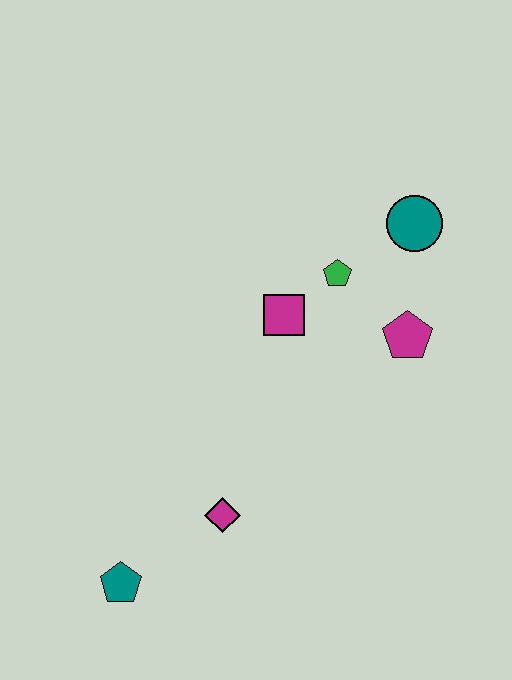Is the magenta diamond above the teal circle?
No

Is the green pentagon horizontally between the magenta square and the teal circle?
Yes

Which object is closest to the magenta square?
The green pentagon is closest to the magenta square.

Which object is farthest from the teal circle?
The teal pentagon is farthest from the teal circle.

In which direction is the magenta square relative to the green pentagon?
The magenta square is to the left of the green pentagon.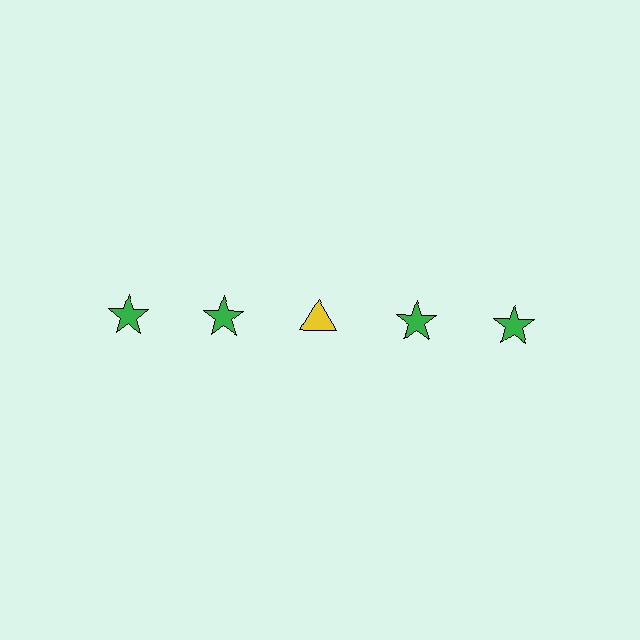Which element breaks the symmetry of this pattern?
The yellow triangle in the top row, center column breaks the symmetry. All other shapes are green stars.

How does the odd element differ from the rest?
It differs in both color (yellow instead of green) and shape (triangle instead of star).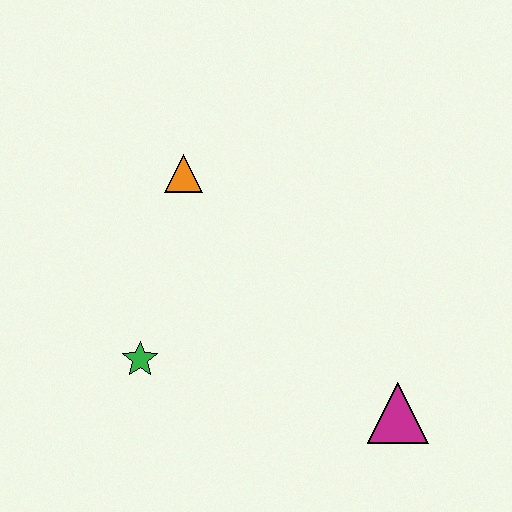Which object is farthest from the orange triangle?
The magenta triangle is farthest from the orange triangle.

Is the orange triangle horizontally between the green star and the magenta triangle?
Yes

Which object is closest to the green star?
The orange triangle is closest to the green star.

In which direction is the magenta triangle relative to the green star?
The magenta triangle is to the right of the green star.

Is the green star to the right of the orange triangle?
No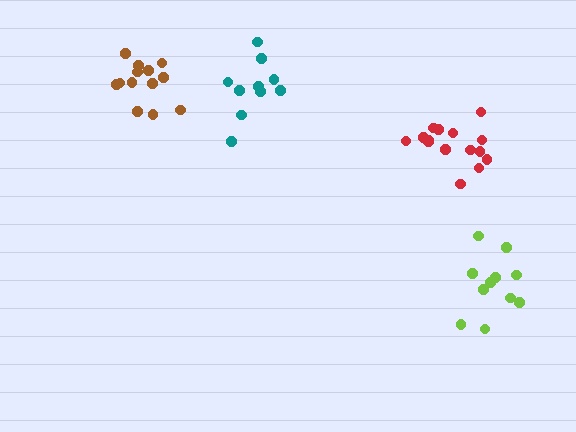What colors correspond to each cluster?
The clusters are colored: teal, lime, brown, red.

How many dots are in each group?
Group 1: 10 dots, Group 2: 11 dots, Group 3: 13 dots, Group 4: 15 dots (49 total).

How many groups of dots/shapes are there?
There are 4 groups.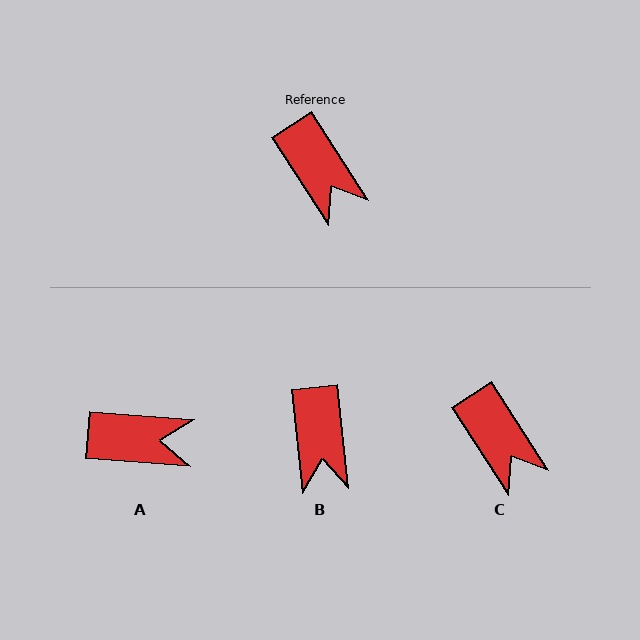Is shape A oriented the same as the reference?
No, it is off by about 53 degrees.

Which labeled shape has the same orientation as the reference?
C.